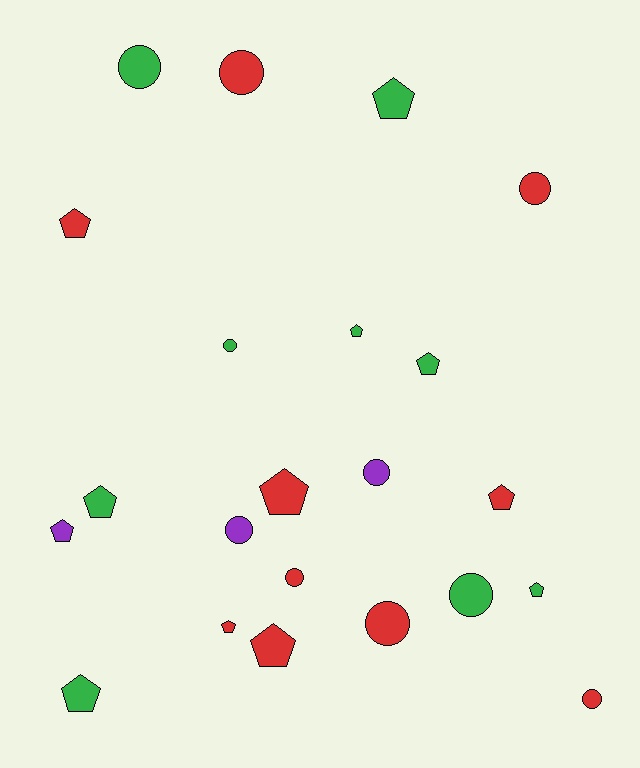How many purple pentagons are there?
There is 1 purple pentagon.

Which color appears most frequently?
Red, with 10 objects.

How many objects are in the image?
There are 22 objects.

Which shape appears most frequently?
Pentagon, with 12 objects.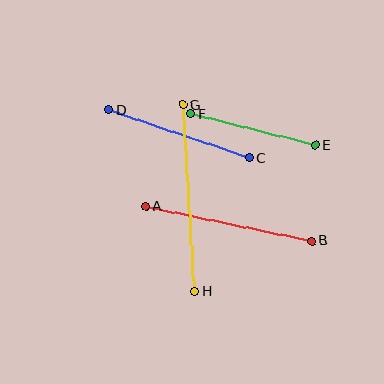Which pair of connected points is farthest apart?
Points G and H are farthest apart.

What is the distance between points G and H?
The distance is approximately 186 pixels.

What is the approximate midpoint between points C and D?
The midpoint is at approximately (179, 134) pixels.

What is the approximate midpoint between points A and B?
The midpoint is at approximately (229, 224) pixels.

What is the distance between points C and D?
The distance is approximately 149 pixels.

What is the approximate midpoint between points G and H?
The midpoint is at approximately (189, 198) pixels.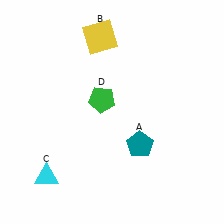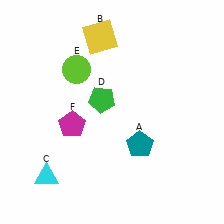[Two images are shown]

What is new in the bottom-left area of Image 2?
A magenta pentagon (F) was added in the bottom-left area of Image 2.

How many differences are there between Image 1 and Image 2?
There are 2 differences between the two images.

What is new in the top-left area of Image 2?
A lime circle (E) was added in the top-left area of Image 2.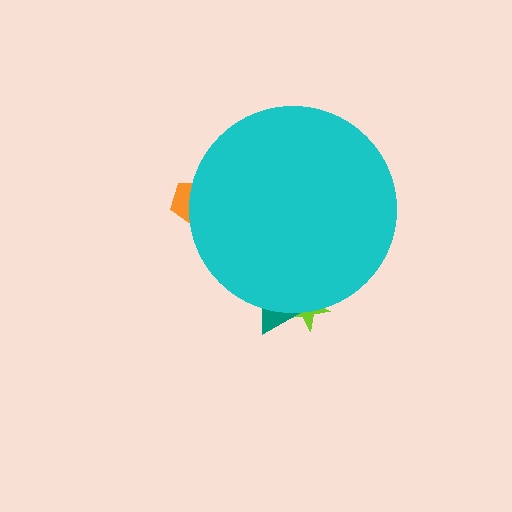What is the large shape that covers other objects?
A cyan circle.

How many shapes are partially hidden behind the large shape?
3 shapes are partially hidden.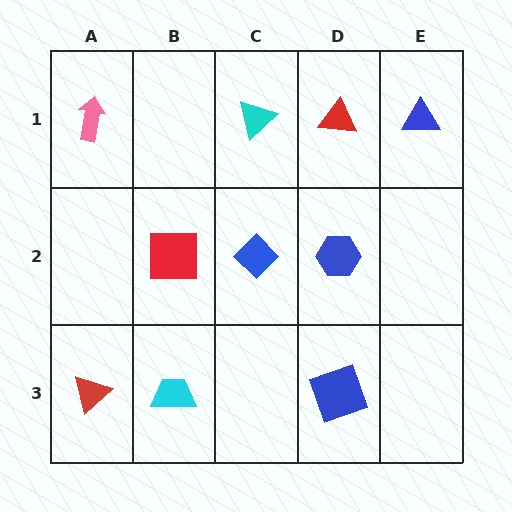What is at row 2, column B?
A red square.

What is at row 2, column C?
A blue diamond.